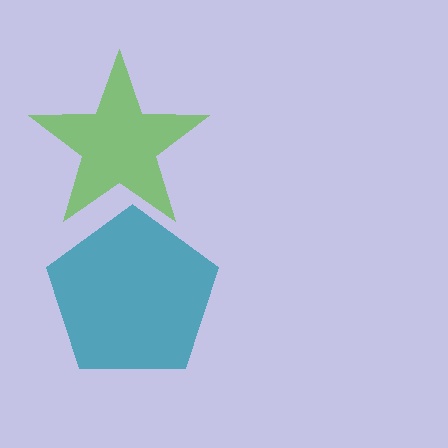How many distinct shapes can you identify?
There are 2 distinct shapes: a lime star, a teal pentagon.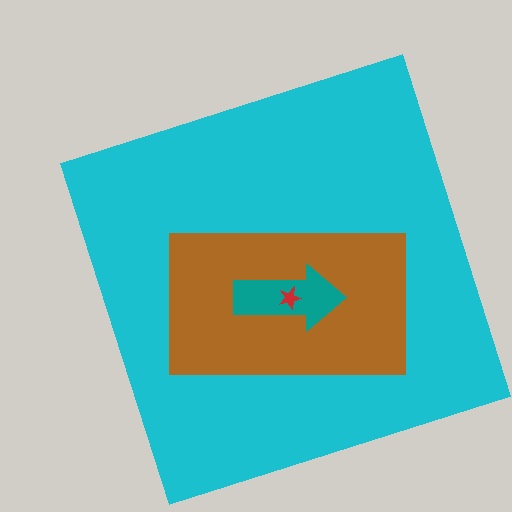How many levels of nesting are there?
4.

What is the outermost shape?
The cyan square.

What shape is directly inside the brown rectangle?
The teal arrow.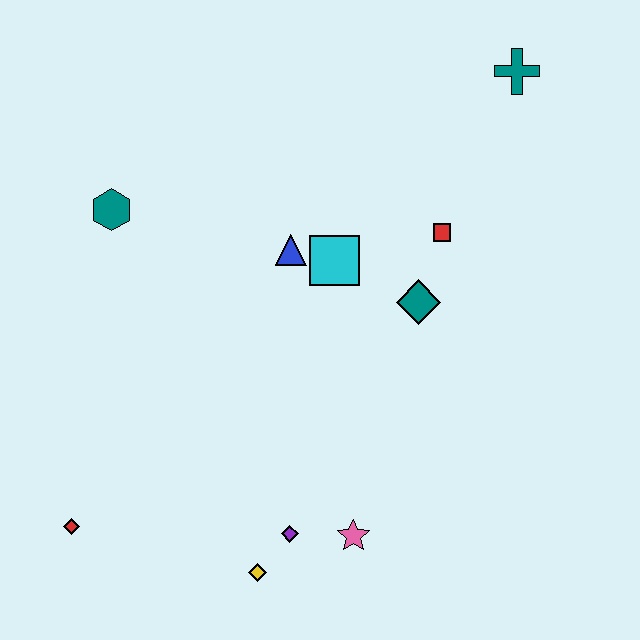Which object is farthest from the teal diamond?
The red diamond is farthest from the teal diamond.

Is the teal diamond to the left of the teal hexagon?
No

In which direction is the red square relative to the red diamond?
The red square is to the right of the red diamond.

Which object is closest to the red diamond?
The yellow diamond is closest to the red diamond.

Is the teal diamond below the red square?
Yes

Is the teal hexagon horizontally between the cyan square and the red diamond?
Yes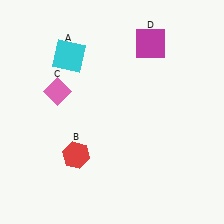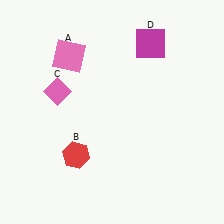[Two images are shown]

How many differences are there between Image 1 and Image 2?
There is 1 difference between the two images.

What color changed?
The square (A) changed from cyan in Image 1 to pink in Image 2.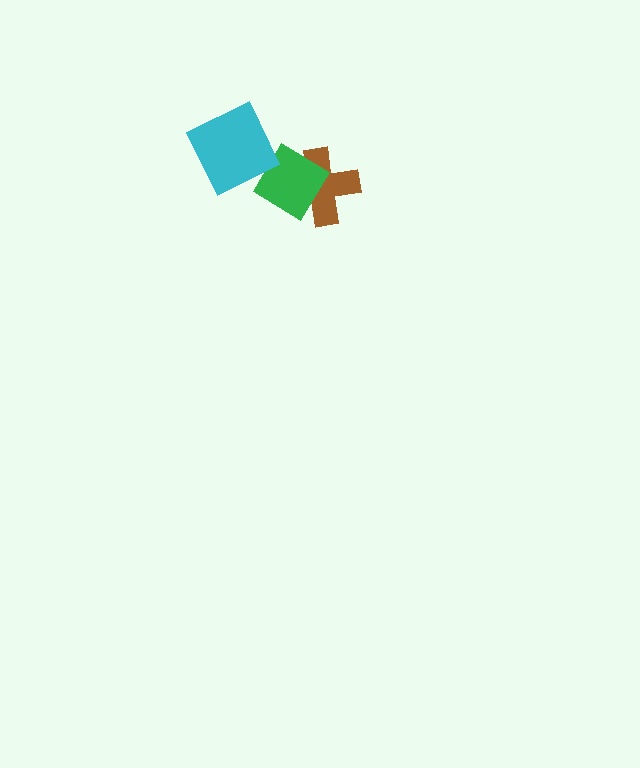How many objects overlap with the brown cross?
1 object overlaps with the brown cross.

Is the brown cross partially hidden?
Yes, it is partially covered by another shape.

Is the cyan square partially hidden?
No, no other shape covers it.